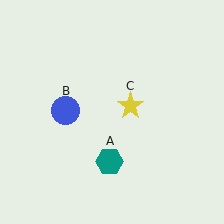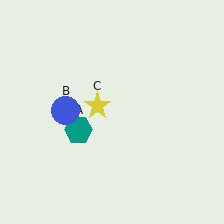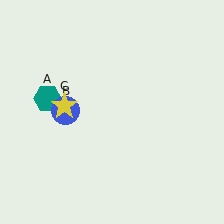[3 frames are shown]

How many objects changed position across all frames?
2 objects changed position: teal hexagon (object A), yellow star (object C).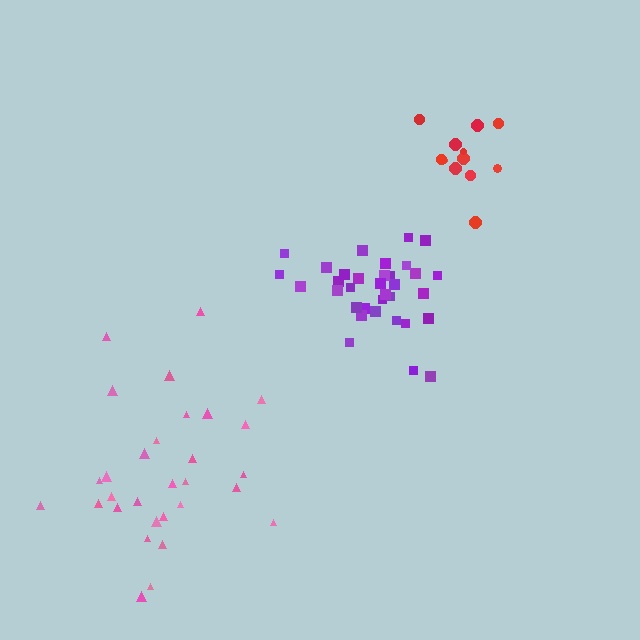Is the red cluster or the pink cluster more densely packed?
Red.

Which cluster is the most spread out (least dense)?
Pink.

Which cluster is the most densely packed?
Purple.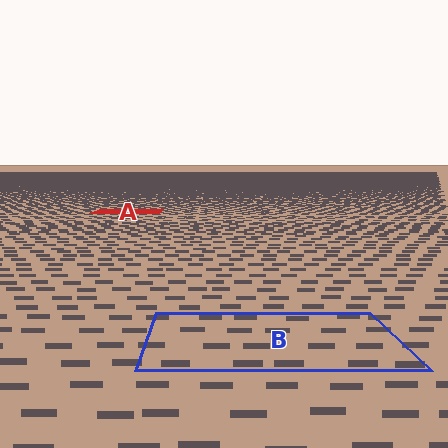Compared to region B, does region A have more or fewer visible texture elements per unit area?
Region A has more texture elements per unit area — they are packed more densely because it is farther away.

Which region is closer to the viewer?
Region B is closer. The texture elements there are larger and more spread out.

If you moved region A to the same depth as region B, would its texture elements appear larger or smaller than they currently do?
They would appear larger. At a closer depth, the same texture elements are projected at a bigger on-screen size.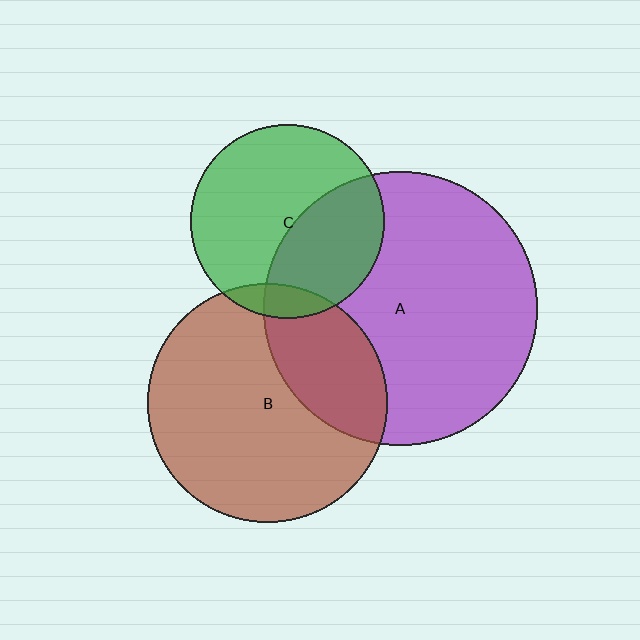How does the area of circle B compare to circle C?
Approximately 1.5 times.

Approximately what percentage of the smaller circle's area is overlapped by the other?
Approximately 40%.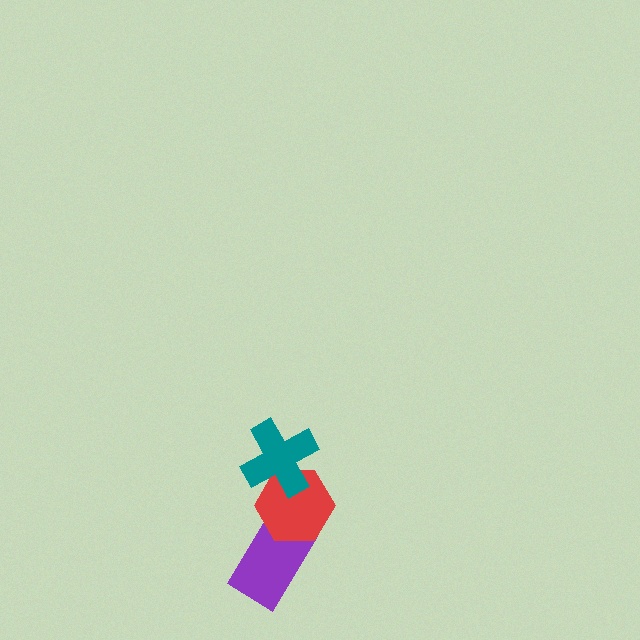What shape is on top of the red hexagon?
The teal cross is on top of the red hexagon.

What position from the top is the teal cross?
The teal cross is 1st from the top.